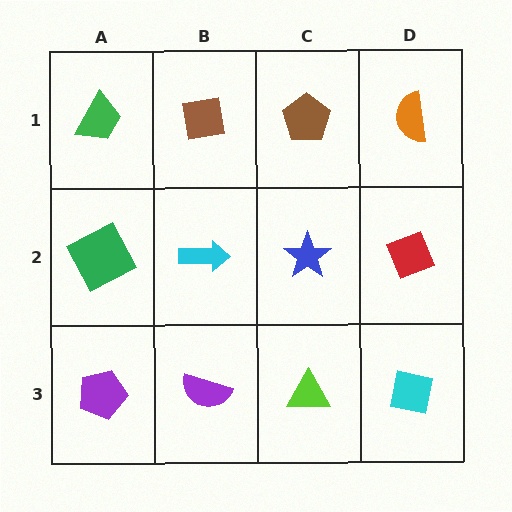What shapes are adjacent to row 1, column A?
A green square (row 2, column A), a brown square (row 1, column B).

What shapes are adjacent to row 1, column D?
A red diamond (row 2, column D), a brown pentagon (row 1, column C).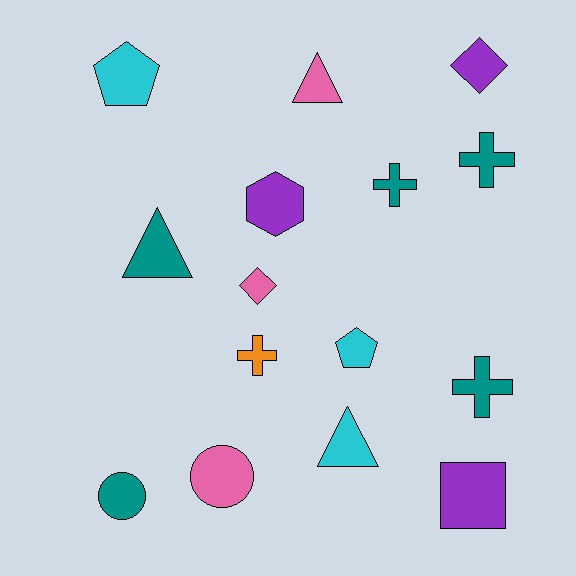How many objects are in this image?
There are 15 objects.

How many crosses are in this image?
There are 4 crosses.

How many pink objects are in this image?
There are 3 pink objects.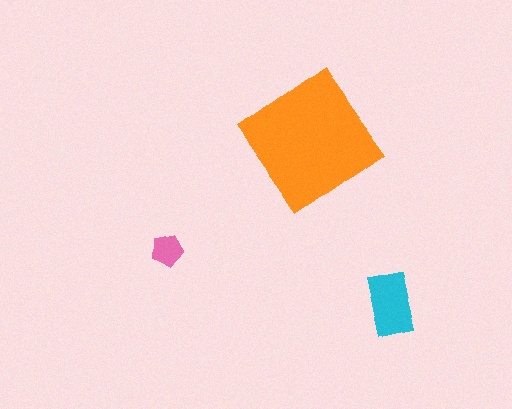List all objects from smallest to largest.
The pink pentagon, the cyan rectangle, the orange diamond.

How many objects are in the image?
There are 3 objects in the image.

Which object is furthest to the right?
The cyan rectangle is rightmost.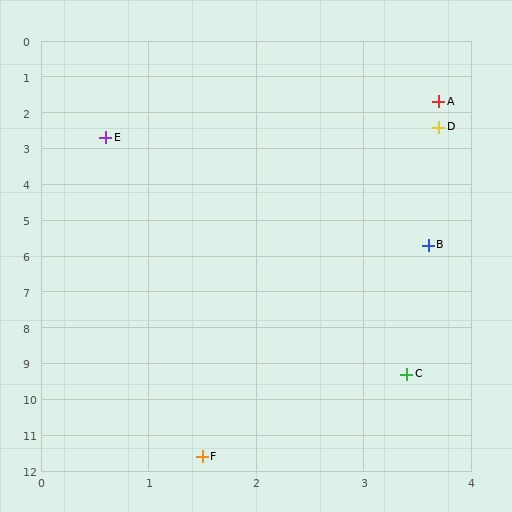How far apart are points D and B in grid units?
Points D and B are about 3.3 grid units apart.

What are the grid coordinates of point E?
Point E is at approximately (0.6, 2.7).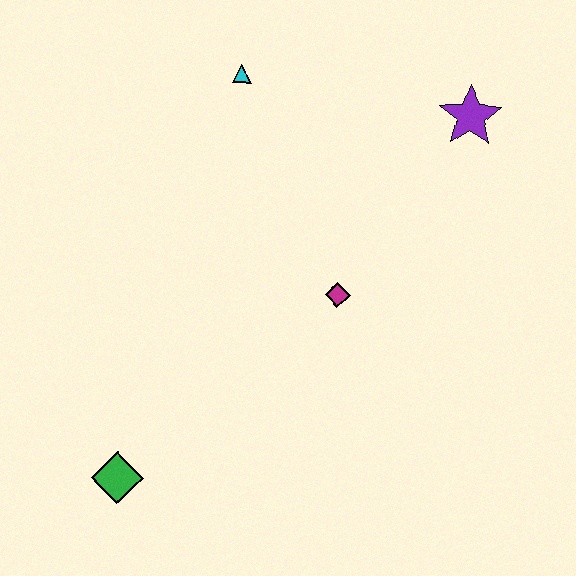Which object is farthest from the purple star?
The green diamond is farthest from the purple star.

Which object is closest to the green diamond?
The magenta diamond is closest to the green diamond.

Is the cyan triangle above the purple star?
Yes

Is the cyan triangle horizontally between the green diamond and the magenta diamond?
Yes